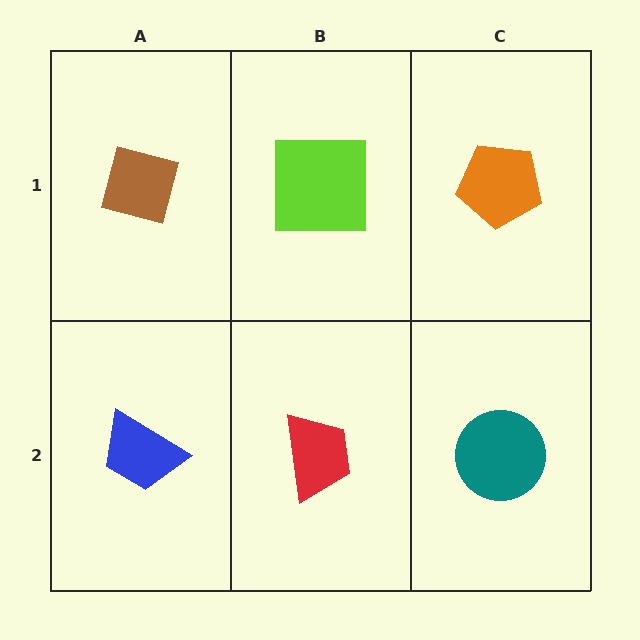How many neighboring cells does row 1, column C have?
2.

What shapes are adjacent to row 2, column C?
An orange pentagon (row 1, column C), a red trapezoid (row 2, column B).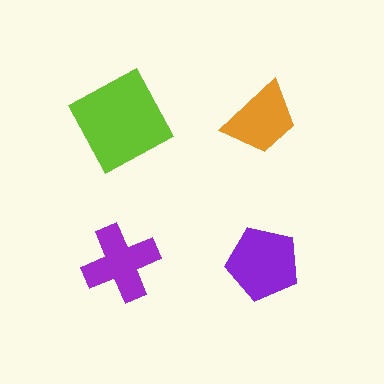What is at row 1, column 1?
A lime square.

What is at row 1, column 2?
An orange trapezoid.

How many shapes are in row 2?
2 shapes.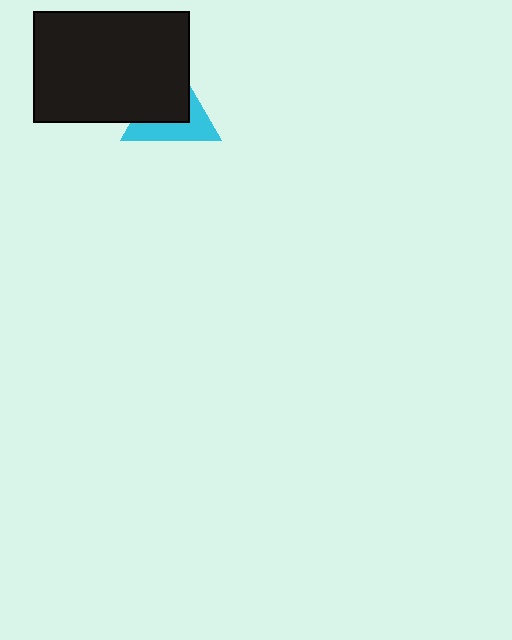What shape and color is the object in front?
The object in front is a black rectangle.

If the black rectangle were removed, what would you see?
You would see the complete cyan triangle.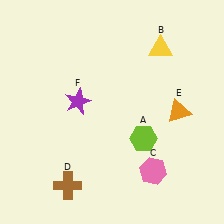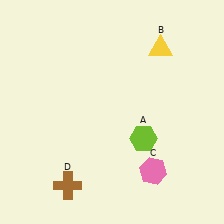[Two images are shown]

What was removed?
The orange triangle (E), the purple star (F) were removed in Image 2.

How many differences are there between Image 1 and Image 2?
There are 2 differences between the two images.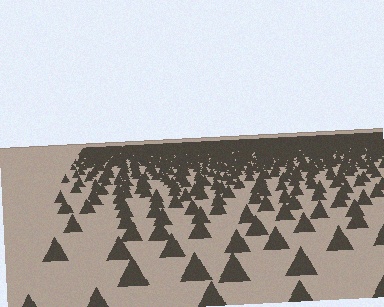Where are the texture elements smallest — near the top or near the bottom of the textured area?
Near the top.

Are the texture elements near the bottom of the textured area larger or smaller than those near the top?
Larger. Near the bottom, elements are closer to the viewer and appear at a bigger on-screen size.